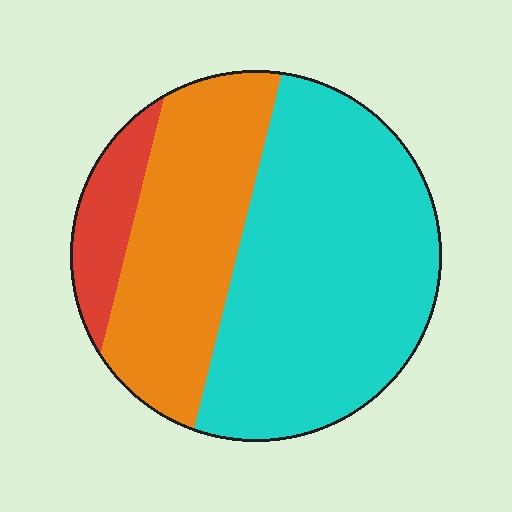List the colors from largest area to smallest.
From largest to smallest: cyan, orange, red.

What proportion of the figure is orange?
Orange covers 34% of the figure.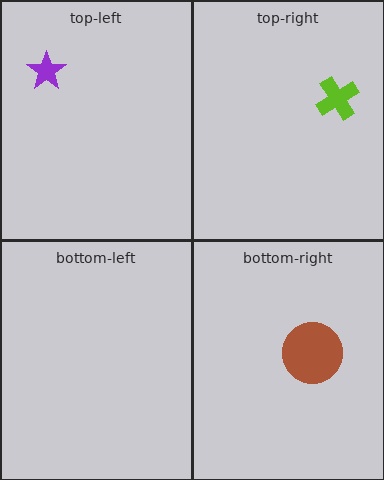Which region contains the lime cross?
The top-right region.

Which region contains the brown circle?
The bottom-right region.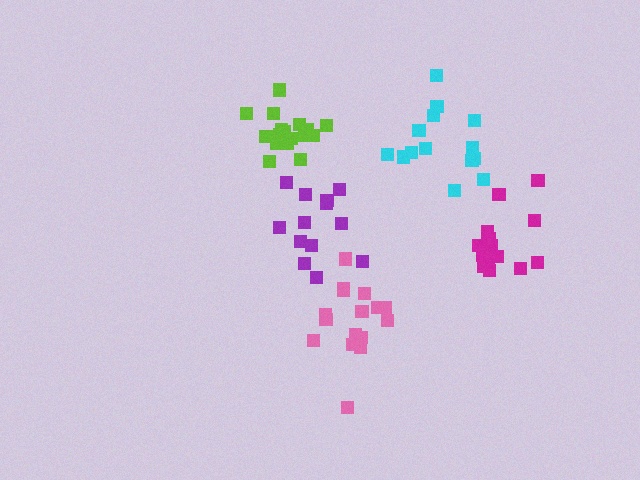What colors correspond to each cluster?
The clusters are colored: magenta, cyan, lime, purple, pink.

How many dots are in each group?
Group 1: 14 dots, Group 2: 15 dots, Group 3: 17 dots, Group 4: 13 dots, Group 5: 17 dots (76 total).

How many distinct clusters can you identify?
There are 5 distinct clusters.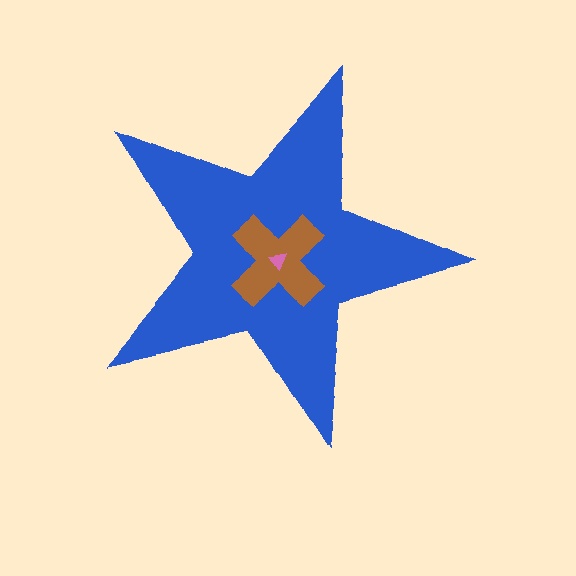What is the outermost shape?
The blue star.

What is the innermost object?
The pink triangle.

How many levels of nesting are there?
3.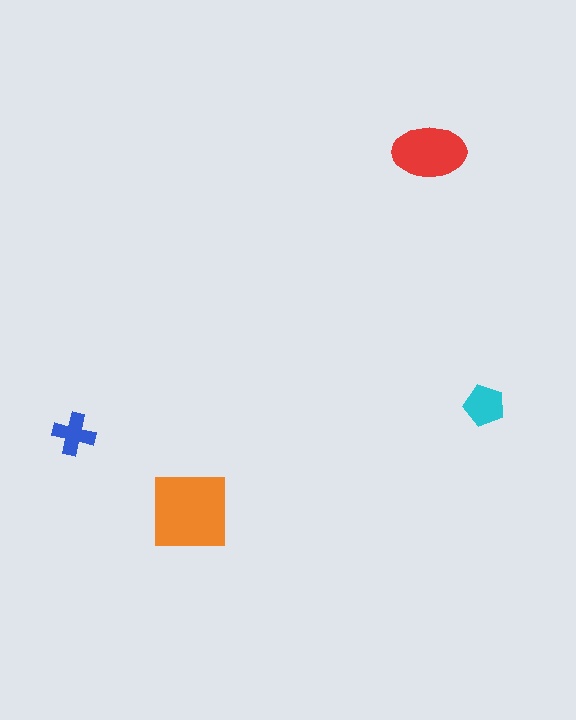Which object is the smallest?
The blue cross.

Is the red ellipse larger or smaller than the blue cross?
Larger.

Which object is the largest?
The orange square.